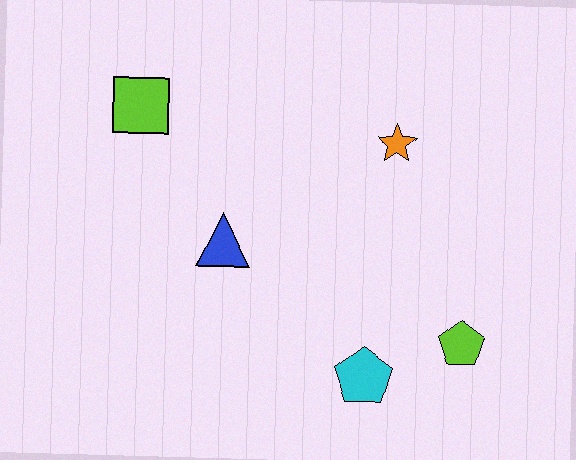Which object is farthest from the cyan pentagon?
The lime square is farthest from the cyan pentagon.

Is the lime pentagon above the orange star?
No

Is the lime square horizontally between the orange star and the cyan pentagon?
No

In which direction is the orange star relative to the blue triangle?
The orange star is to the right of the blue triangle.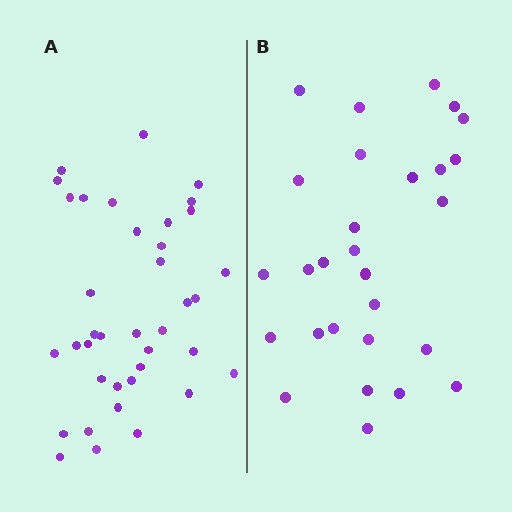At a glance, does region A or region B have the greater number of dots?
Region A (the left region) has more dots.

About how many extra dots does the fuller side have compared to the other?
Region A has roughly 10 or so more dots than region B.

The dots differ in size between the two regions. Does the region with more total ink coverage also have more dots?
No. Region B has more total ink coverage because its dots are larger, but region A actually contains more individual dots. Total area can be misleading — the number of items is what matters here.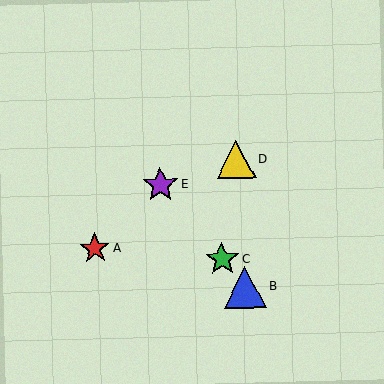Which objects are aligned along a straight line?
Objects B, C, E are aligned along a straight line.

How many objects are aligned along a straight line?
3 objects (B, C, E) are aligned along a straight line.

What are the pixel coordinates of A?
Object A is at (95, 248).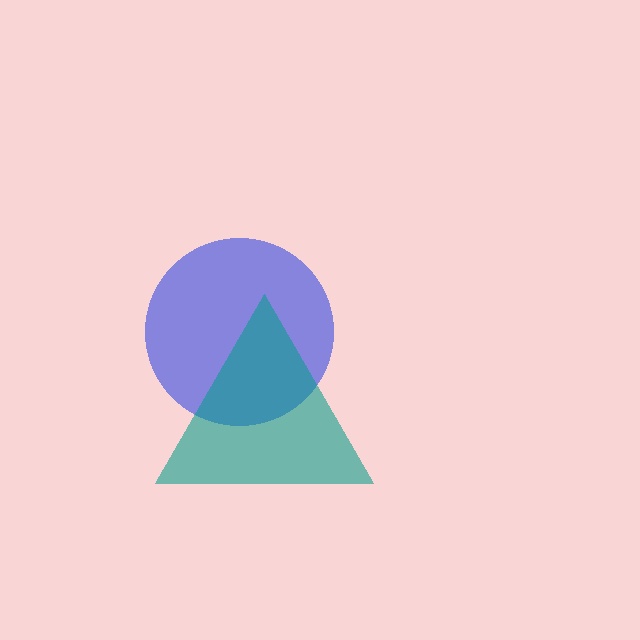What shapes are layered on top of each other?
The layered shapes are: a blue circle, a teal triangle.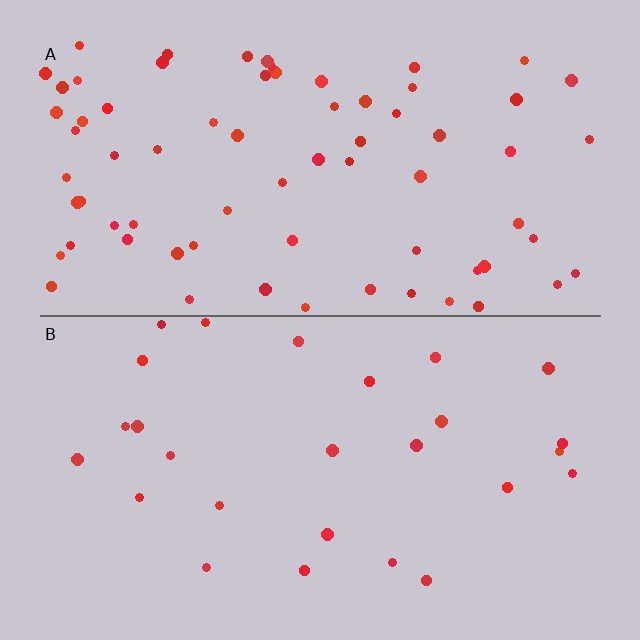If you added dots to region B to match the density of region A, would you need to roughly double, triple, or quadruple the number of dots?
Approximately triple.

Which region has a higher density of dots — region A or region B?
A (the top).